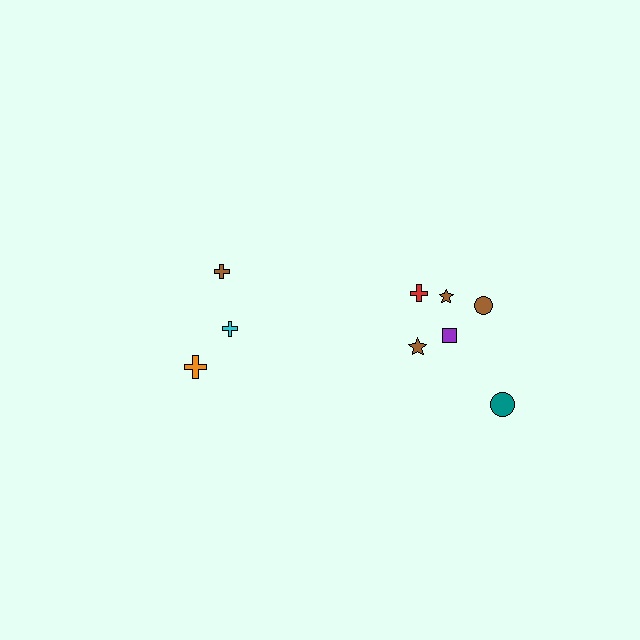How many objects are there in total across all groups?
There are 9 objects.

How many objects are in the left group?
There are 3 objects.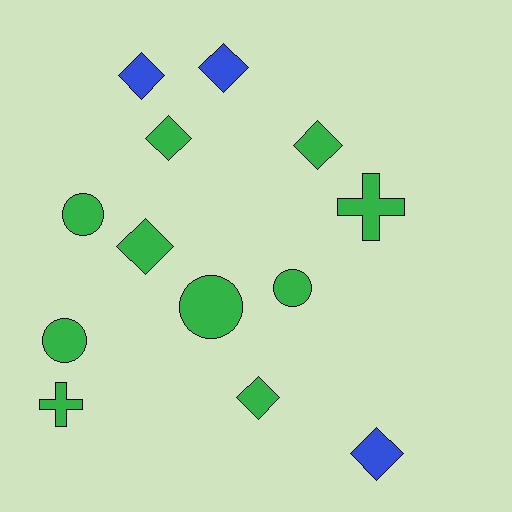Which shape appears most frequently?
Diamond, with 7 objects.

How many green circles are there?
There are 4 green circles.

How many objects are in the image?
There are 13 objects.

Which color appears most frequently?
Green, with 10 objects.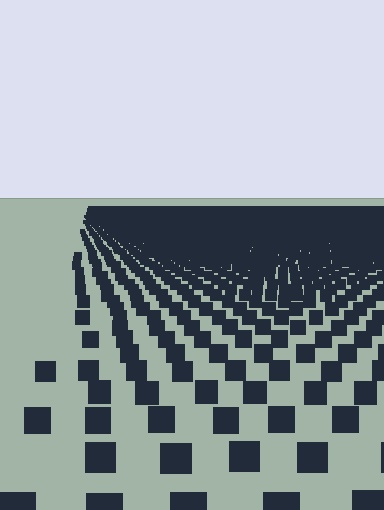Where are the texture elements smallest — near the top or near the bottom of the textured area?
Near the top.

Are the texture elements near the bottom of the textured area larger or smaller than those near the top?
Larger. Near the bottom, elements are closer to the viewer and appear at a bigger on-screen size.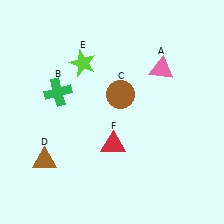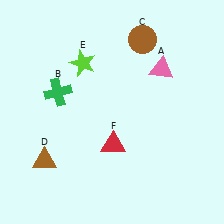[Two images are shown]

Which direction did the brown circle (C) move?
The brown circle (C) moved up.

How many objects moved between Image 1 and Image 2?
1 object moved between the two images.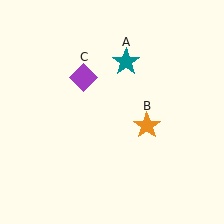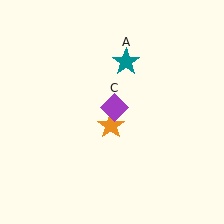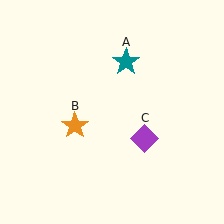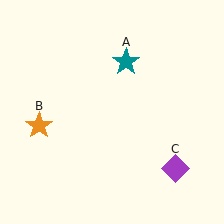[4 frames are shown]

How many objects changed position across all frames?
2 objects changed position: orange star (object B), purple diamond (object C).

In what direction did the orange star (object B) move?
The orange star (object B) moved left.